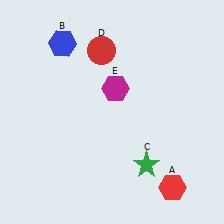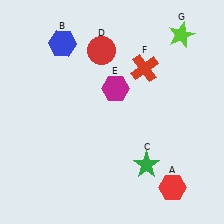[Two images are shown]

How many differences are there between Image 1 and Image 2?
There are 2 differences between the two images.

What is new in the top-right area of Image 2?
A red cross (F) was added in the top-right area of Image 2.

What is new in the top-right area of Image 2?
A lime star (G) was added in the top-right area of Image 2.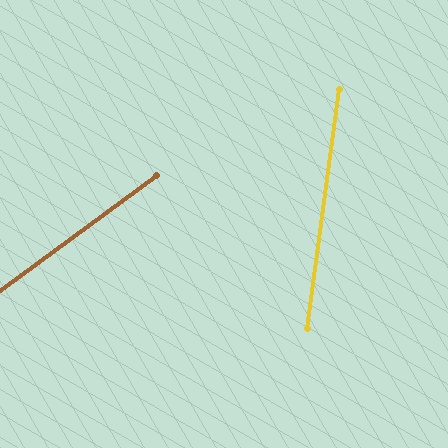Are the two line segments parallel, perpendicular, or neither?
Neither parallel nor perpendicular — they differ by about 46°.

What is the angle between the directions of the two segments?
Approximately 46 degrees.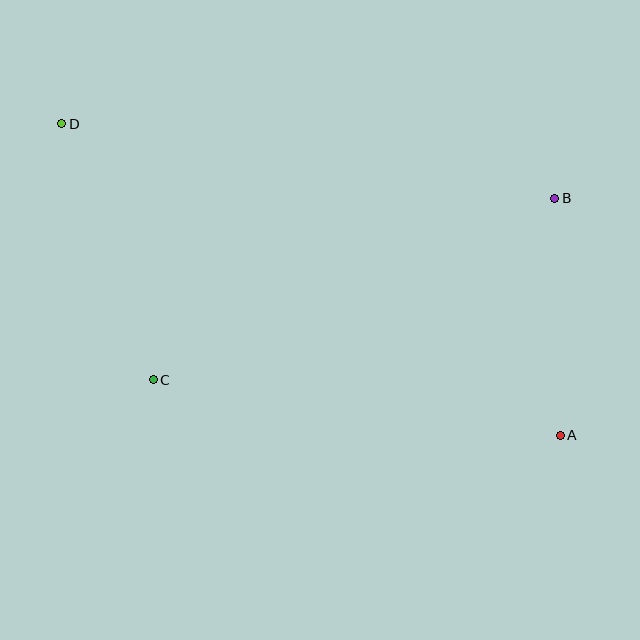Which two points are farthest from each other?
Points A and D are farthest from each other.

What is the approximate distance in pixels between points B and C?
The distance between B and C is approximately 441 pixels.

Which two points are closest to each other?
Points A and B are closest to each other.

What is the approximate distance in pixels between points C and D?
The distance between C and D is approximately 272 pixels.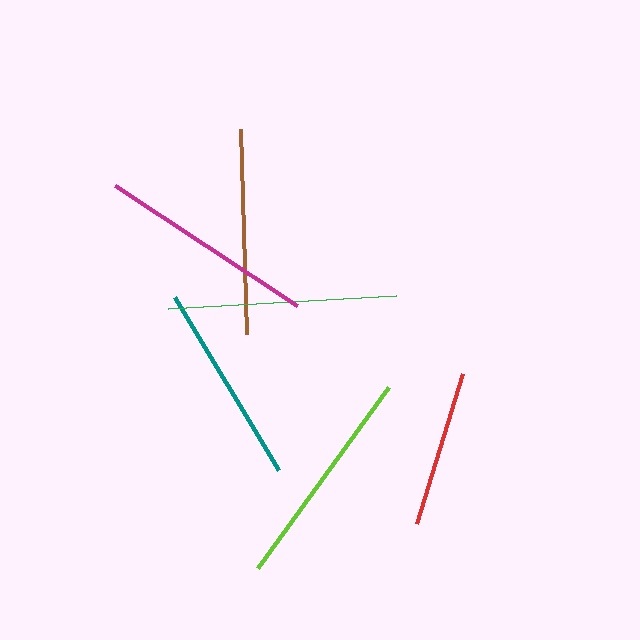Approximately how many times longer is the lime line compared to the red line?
The lime line is approximately 1.4 times the length of the red line.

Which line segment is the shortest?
The red line is the shortest at approximately 157 pixels.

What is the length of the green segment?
The green segment is approximately 228 pixels long.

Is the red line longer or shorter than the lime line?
The lime line is longer than the red line.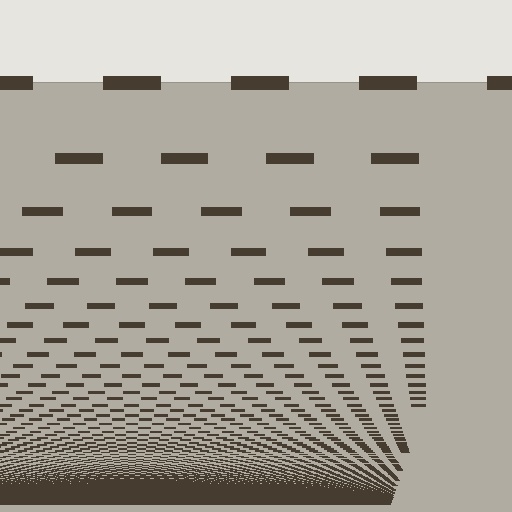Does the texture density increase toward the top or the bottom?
Density increases toward the bottom.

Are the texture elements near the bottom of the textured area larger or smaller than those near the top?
Smaller. The gradient is inverted — elements near the bottom are smaller and denser.